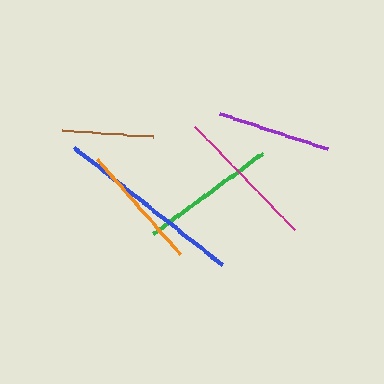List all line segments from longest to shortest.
From longest to shortest: blue, magenta, green, orange, purple, brown.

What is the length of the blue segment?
The blue segment is approximately 190 pixels long.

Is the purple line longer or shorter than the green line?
The green line is longer than the purple line.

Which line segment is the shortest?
The brown line is the shortest at approximately 91 pixels.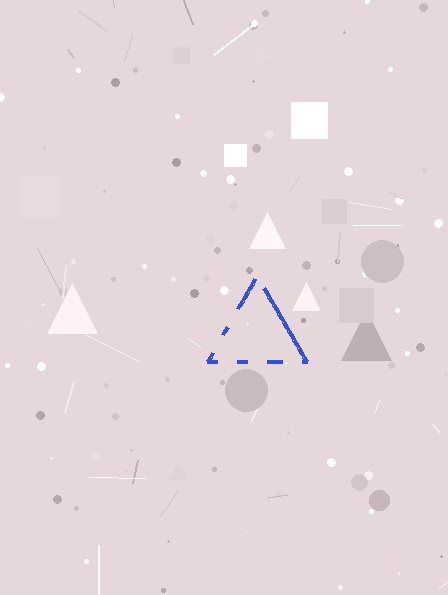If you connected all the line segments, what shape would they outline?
They would outline a triangle.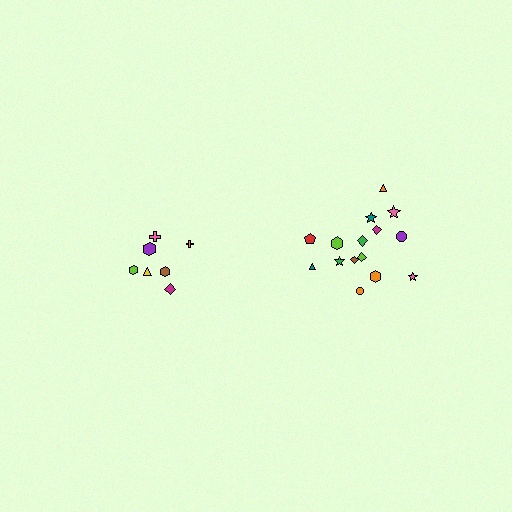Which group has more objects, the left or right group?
The right group.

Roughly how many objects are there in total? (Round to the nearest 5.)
Roughly 20 objects in total.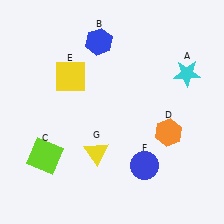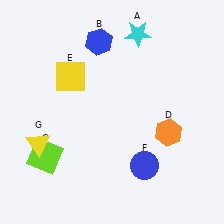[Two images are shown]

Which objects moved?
The objects that moved are: the cyan star (A), the yellow triangle (G).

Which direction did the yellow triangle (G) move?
The yellow triangle (G) moved left.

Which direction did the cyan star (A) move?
The cyan star (A) moved left.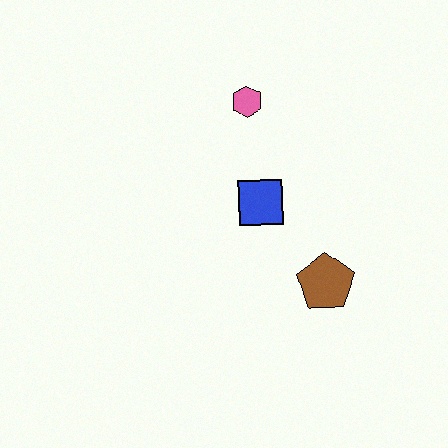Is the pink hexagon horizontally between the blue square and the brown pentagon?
No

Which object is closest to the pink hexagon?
The blue square is closest to the pink hexagon.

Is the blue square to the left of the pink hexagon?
No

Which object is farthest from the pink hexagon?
The brown pentagon is farthest from the pink hexagon.